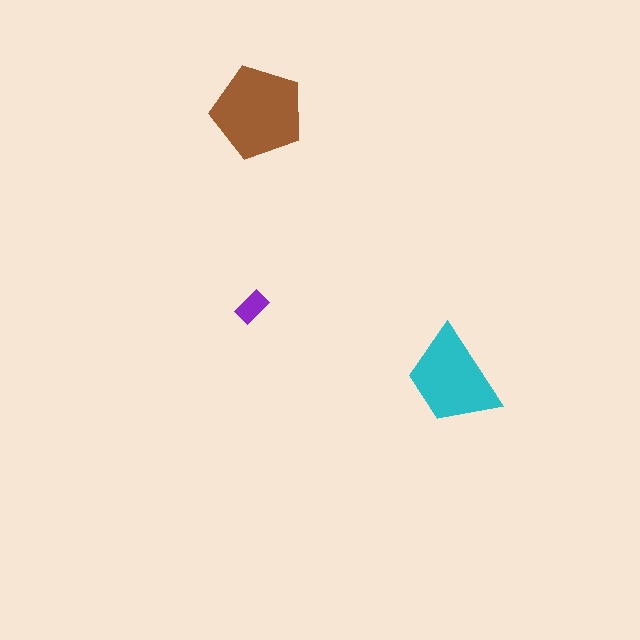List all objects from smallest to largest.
The purple rectangle, the cyan trapezoid, the brown pentagon.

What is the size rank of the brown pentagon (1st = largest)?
1st.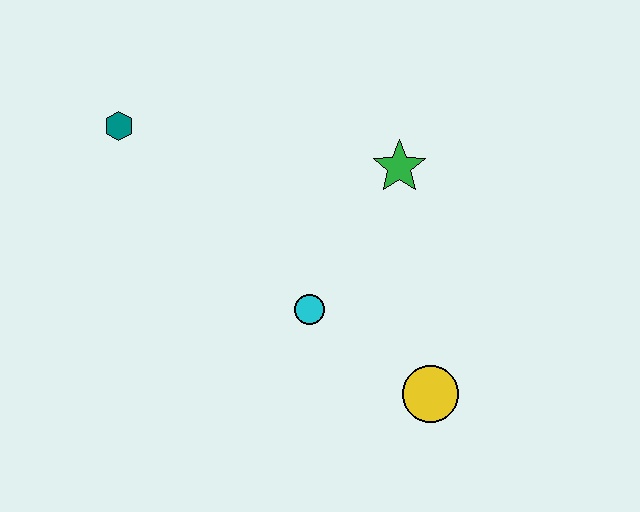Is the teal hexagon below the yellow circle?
No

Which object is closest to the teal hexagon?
The cyan circle is closest to the teal hexagon.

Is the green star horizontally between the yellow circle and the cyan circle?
Yes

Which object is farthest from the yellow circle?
The teal hexagon is farthest from the yellow circle.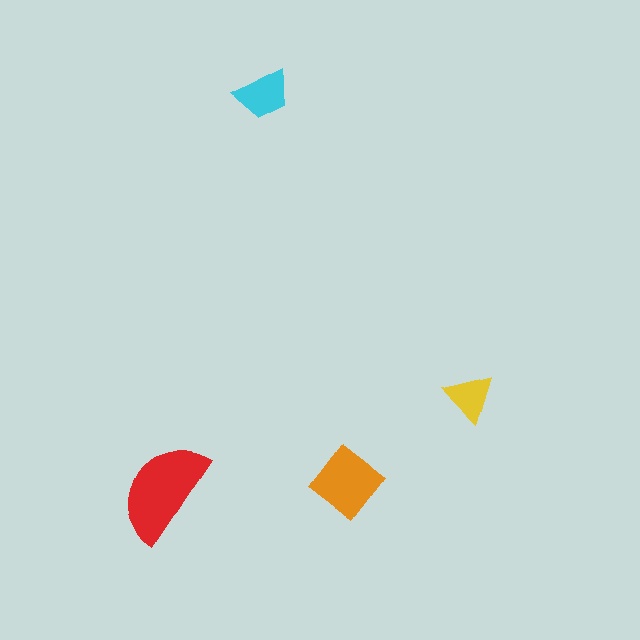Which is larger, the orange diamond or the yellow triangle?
The orange diamond.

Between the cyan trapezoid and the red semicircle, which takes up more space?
The red semicircle.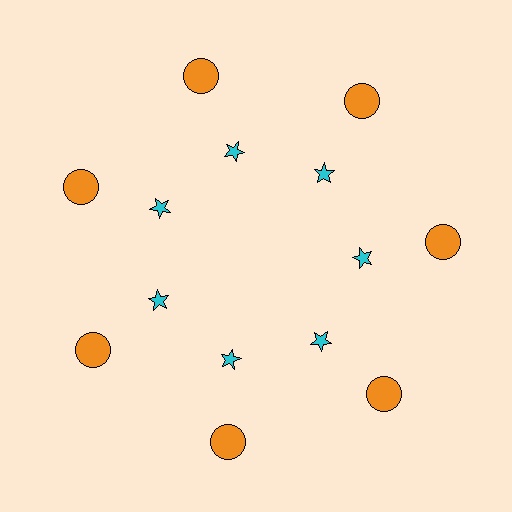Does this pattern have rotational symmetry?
Yes, this pattern has 7-fold rotational symmetry. It looks the same after rotating 51 degrees around the center.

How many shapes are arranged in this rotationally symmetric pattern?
There are 14 shapes, arranged in 7 groups of 2.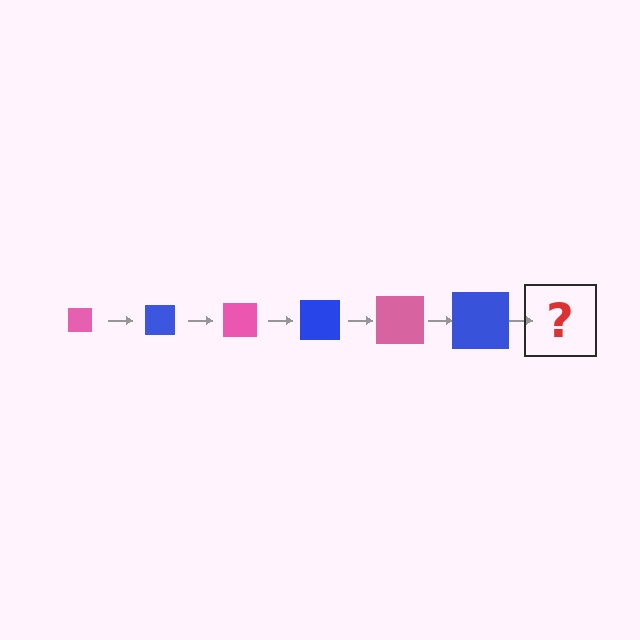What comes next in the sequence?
The next element should be a pink square, larger than the previous one.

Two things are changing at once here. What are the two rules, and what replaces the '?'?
The two rules are that the square grows larger each step and the color cycles through pink and blue. The '?' should be a pink square, larger than the previous one.